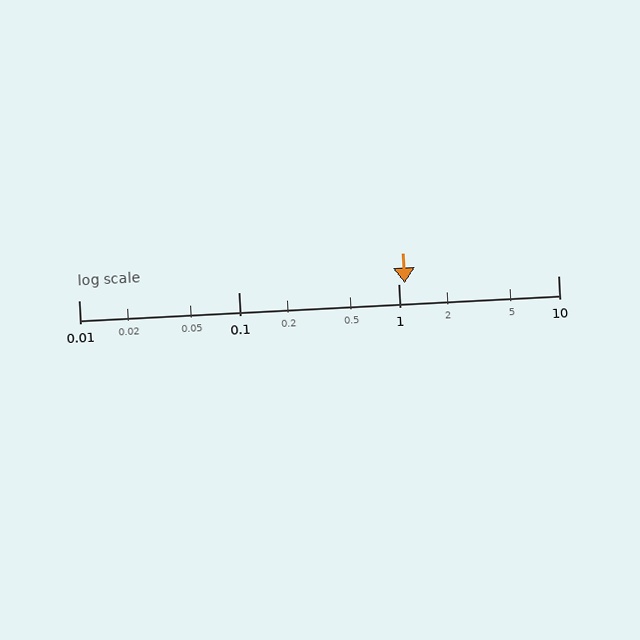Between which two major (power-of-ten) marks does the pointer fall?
The pointer is between 1 and 10.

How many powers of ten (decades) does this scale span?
The scale spans 3 decades, from 0.01 to 10.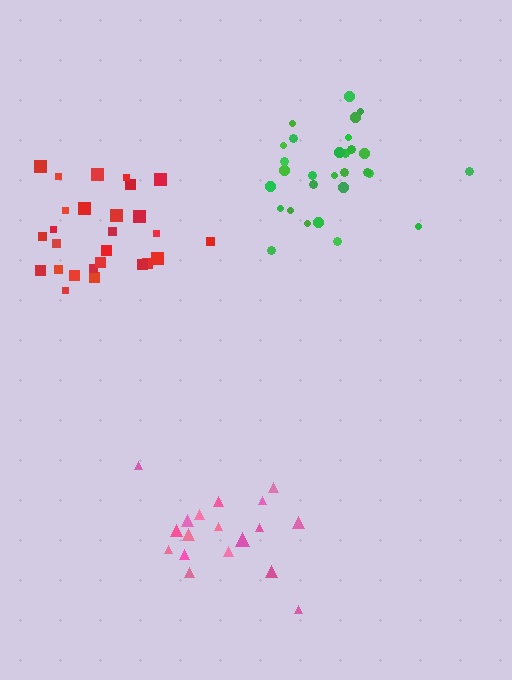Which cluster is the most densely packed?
Green.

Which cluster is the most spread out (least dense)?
Pink.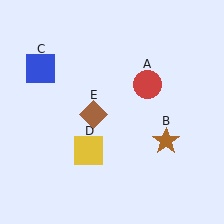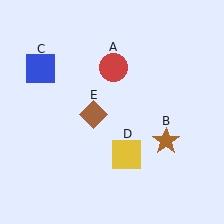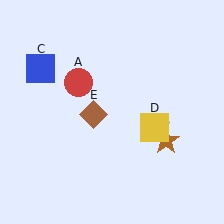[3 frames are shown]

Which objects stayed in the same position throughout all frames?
Brown star (object B) and blue square (object C) and brown diamond (object E) remained stationary.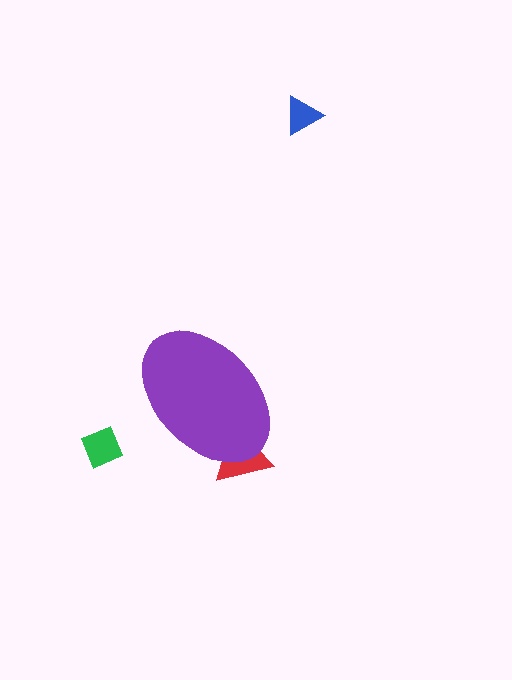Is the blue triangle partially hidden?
No, the blue triangle is fully visible.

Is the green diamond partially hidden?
No, the green diamond is fully visible.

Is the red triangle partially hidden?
Yes, the red triangle is partially hidden behind the purple ellipse.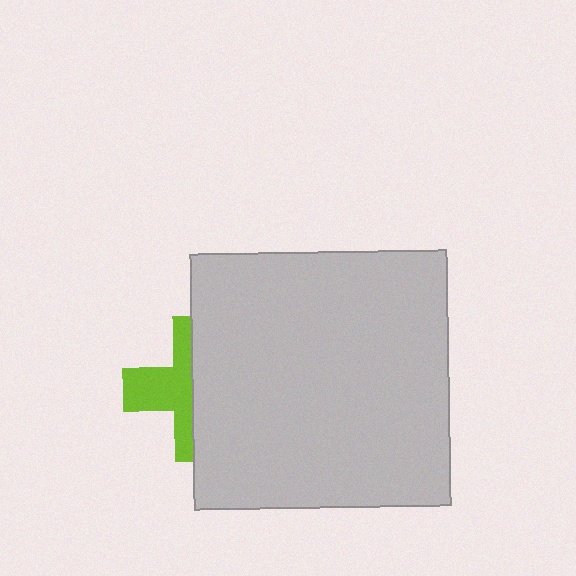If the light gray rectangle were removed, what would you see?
You would see the complete lime cross.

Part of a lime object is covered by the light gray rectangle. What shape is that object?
It is a cross.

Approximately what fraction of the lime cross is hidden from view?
Roughly 57% of the lime cross is hidden behind the light gray rectangle.